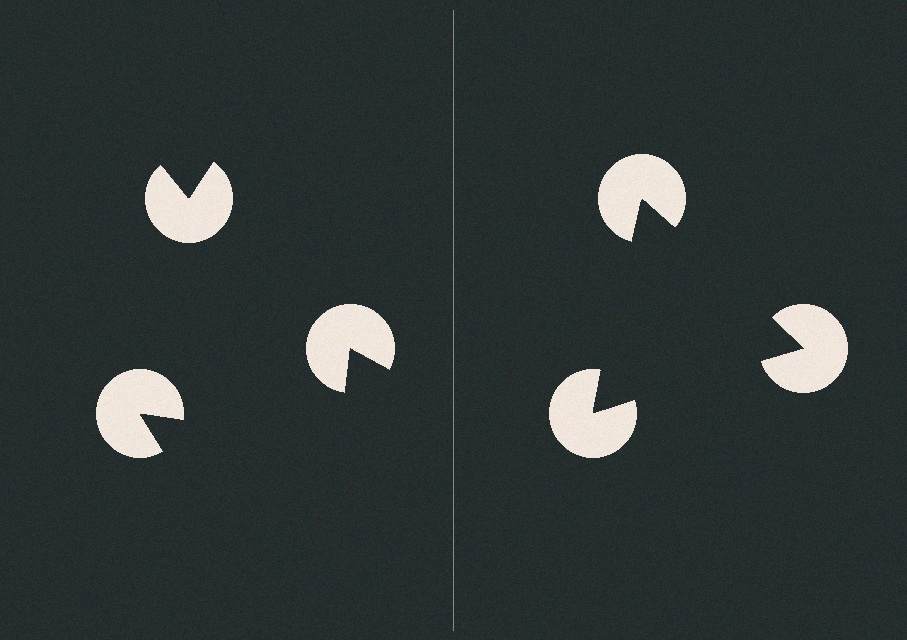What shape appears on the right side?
An illusory triangle.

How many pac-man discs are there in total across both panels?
6 — 3 on each side.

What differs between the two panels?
The pac-man discs are positioned identically on both sides; only the wedge orientations differ. On the right they align to a triangle; on the left they are misaligned.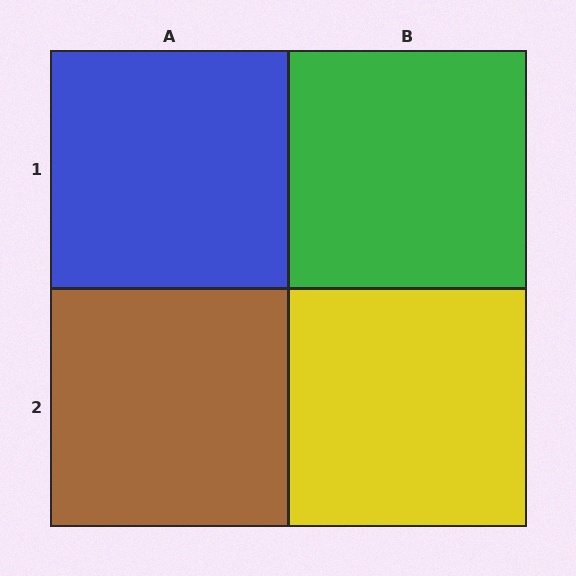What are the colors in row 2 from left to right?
Brown, yellow.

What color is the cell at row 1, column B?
Green.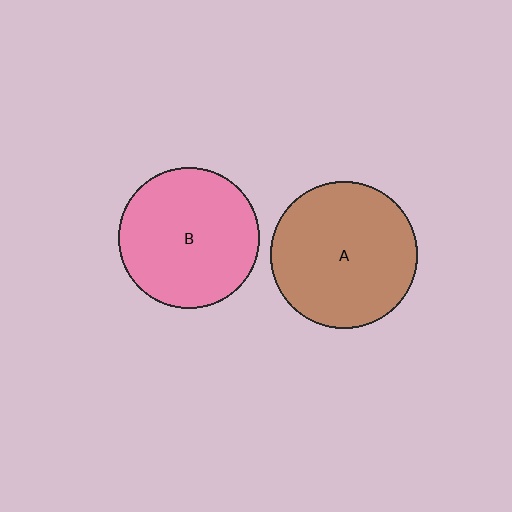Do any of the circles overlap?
No, none of the circles overlap.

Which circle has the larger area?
Circle A (brown).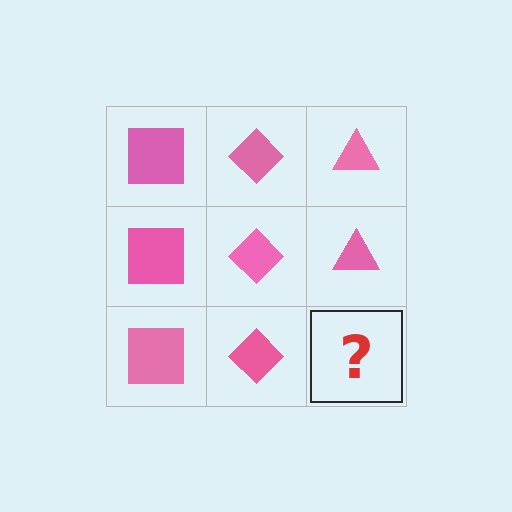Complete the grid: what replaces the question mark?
The question mark should be replaced with a pink triangle.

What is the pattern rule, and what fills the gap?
The rule is that each column has a consistent shape. The gap should be filled with a pink triangle.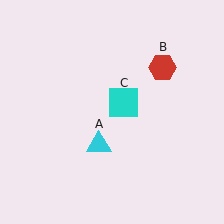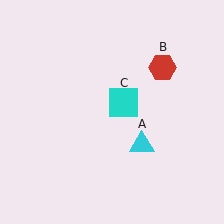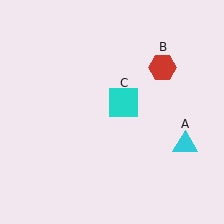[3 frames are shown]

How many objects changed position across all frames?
1 object changed position: cyan triangle (object A).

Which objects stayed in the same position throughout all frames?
Red hexagon (object B) and cyan square (object C) remained stationary.